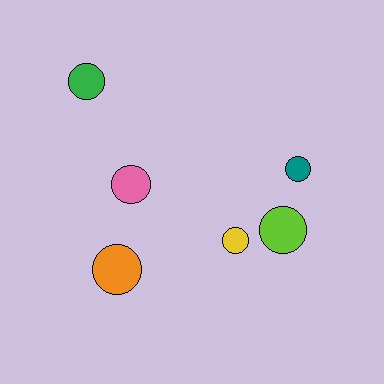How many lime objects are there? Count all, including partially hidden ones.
There is 1 lime object.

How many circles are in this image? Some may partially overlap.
There are 6 circles.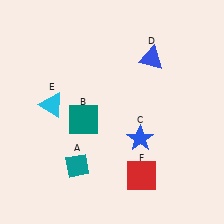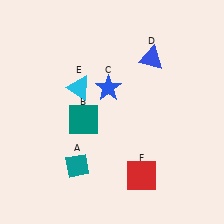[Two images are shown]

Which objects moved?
The objects that moved are: the blue star (C), the cyan triangle (E).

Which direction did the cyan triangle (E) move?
The cyan triangle (E) moved right.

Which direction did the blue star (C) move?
The blue star (C) moved up.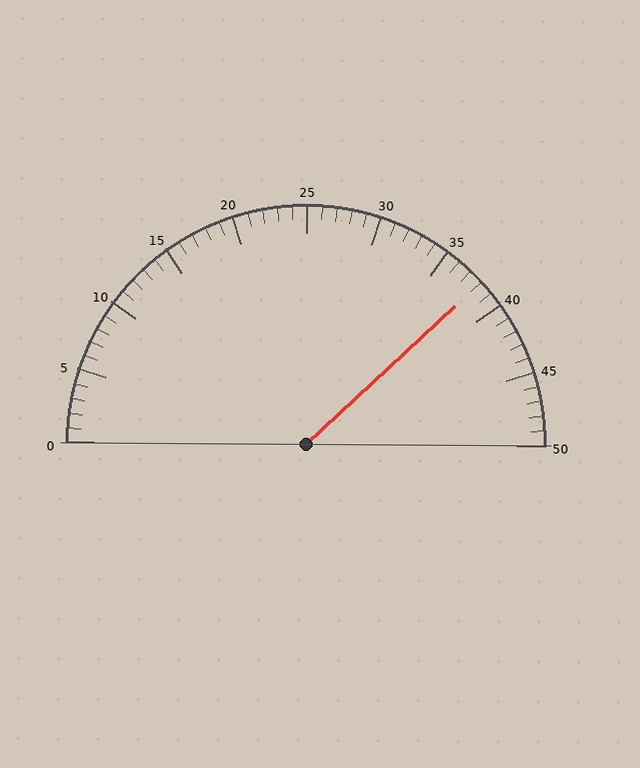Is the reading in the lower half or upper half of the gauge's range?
The reading is in the upper half of the range (0 to 50).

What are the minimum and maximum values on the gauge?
The gauge ranges from 0 to 50.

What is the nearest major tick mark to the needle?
The nearest major tick mark is 40.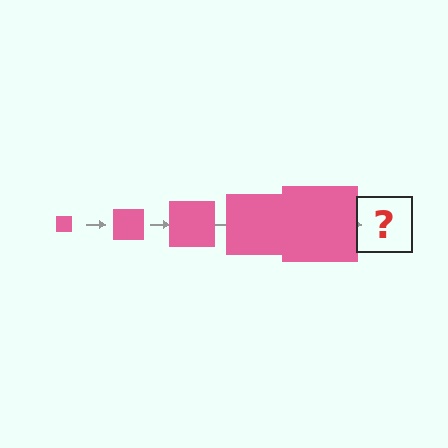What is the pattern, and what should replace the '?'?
The pattern is that the square gets progressively larger each step. The '?' should be a pink square, larger than the previous one.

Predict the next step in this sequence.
The next step is a pink square, larger than the previous one.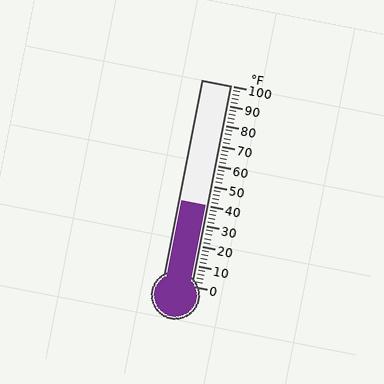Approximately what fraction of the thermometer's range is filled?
The thermometer is filled to approximately 40% of its range.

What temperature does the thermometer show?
The thermometer shows approximately 40°F.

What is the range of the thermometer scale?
The thermometer scale ranges from 0°F to 100°F.